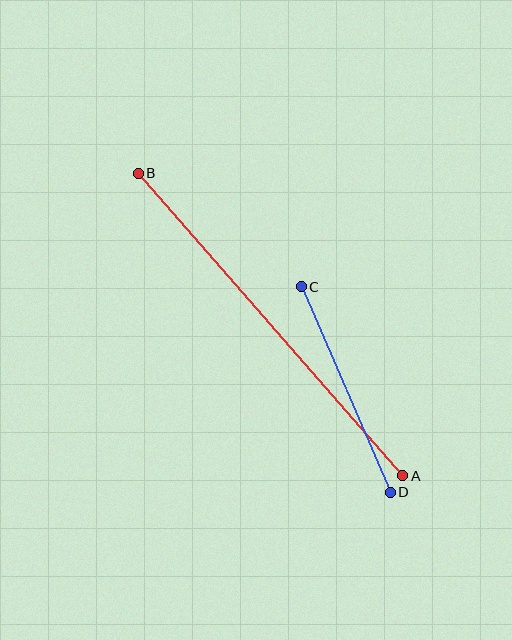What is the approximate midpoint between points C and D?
The midpoint is at approximately (346, 389) pixels.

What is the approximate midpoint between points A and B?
The midpoint is at approximately (270, 324) pixels.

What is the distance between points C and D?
The distance is approximately 224 pixels.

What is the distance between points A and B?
The distance is approximately 402 pixels.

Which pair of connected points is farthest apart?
Points A and B are farthest apart.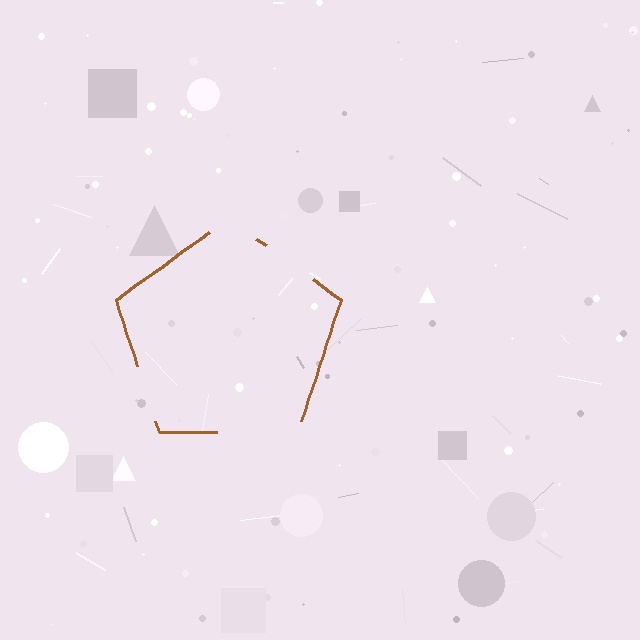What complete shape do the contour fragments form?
The contour fragments form a pentagon.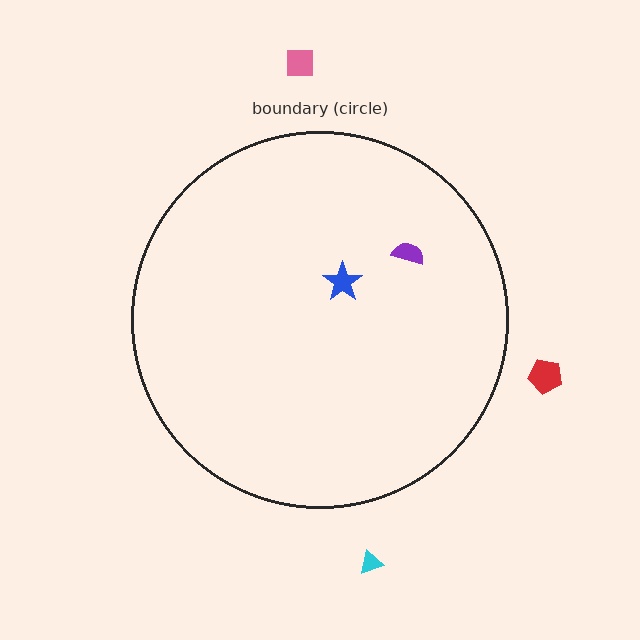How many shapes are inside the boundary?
2 inside, 3 outside.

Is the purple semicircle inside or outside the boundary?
Inside.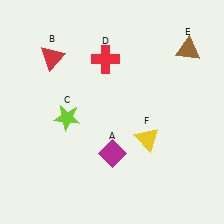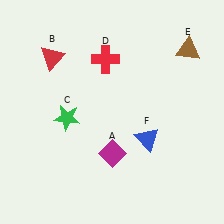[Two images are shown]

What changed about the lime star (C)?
In Image 1, C is lime. In Image 2, it changed to green.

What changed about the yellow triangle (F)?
In Image 1, F is yellow. In Image 2, it changed to blue.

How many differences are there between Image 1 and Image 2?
There are 2 differences between the two images.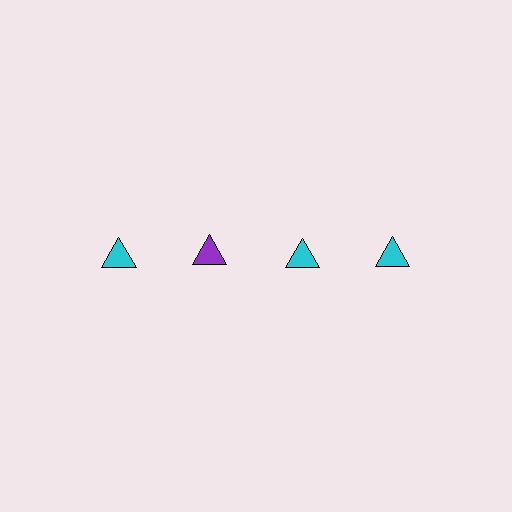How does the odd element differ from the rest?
It has a different color: purple instead of cyan.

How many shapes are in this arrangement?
There are 4 shapes arranged in a grid pattern.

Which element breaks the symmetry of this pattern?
The purple triangle in the top row, second from left column breaks the symmetry. All other shapes are cyan triangles.